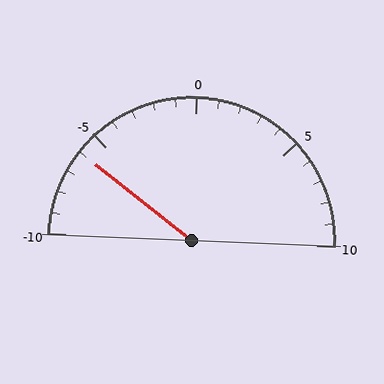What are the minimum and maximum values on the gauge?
The gauge ranges from -10 to 10.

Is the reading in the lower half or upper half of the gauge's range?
The reading is in the lower half of the range (-10 to 10).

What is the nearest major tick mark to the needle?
The nearest major tick mark is -5.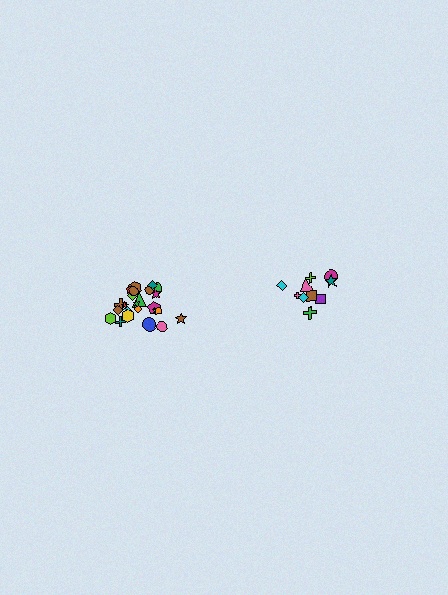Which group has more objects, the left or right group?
The left group.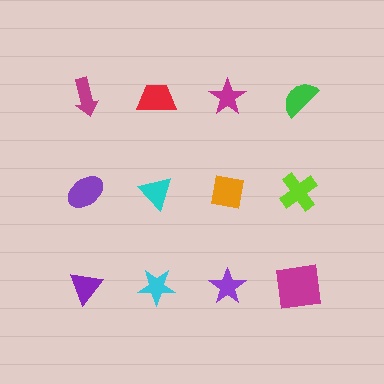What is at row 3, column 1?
A purple triangle.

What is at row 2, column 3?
An orange square.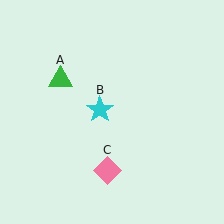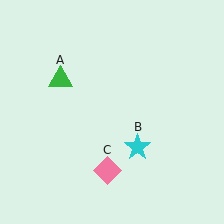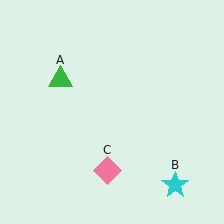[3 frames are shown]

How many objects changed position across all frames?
1 object changed position: cyan star (object B).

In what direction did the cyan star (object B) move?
The cyan star (object B) moved down and to the right.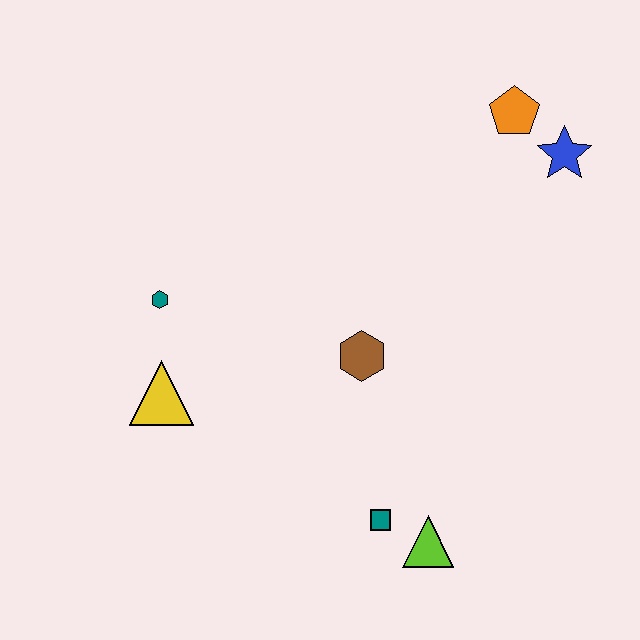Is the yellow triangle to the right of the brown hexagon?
No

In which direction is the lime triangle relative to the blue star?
The lime triangle is below the blue star.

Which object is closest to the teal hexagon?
The yellow triangle is closest to the teal hexagon.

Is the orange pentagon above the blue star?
Yes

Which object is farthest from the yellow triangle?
The blue star is farthest from the yellow triangle.